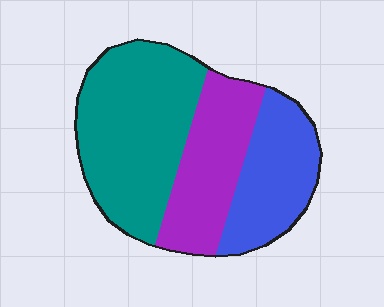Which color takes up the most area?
Teal, at roughly 45%.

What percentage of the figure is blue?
Blue covers roughly 25% of the figure.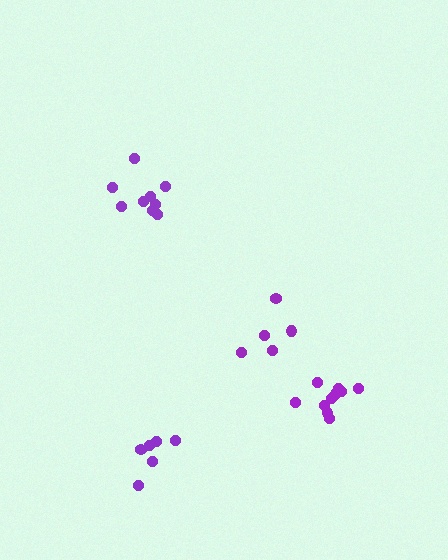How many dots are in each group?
Group 1: 9 dots, Group 2: 10 dots, Group 3: 5 dots, Group 4: 6 dots (30 total).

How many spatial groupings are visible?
There are 4 spatial groupings.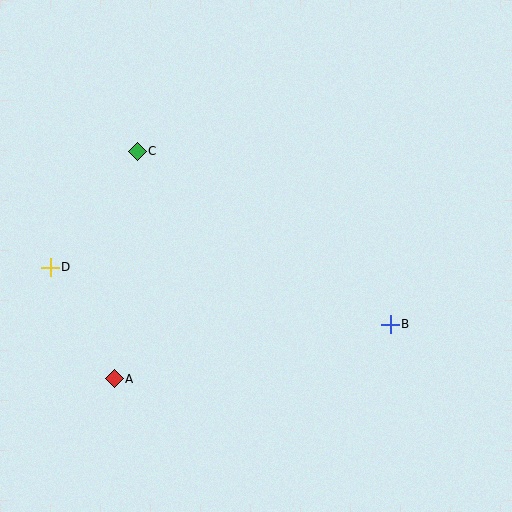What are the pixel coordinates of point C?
Point C is at (137, 151).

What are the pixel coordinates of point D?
Point D is at (50, 267).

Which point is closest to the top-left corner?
Point C is closest to the top-left corner.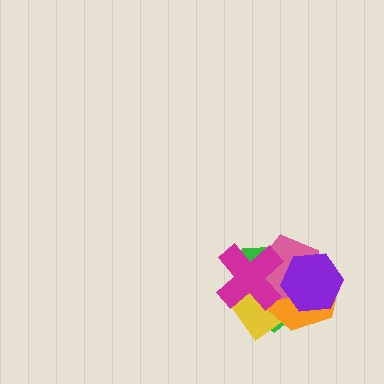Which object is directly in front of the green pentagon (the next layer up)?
The yellow diamond is directly in front of the green pentagon.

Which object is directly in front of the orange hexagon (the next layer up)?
The pink pentagon is directly in front of the orange hexagon.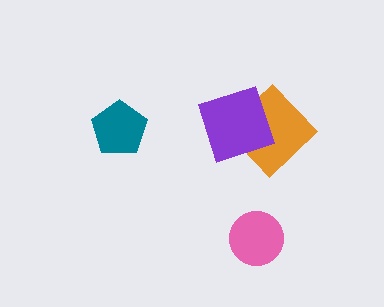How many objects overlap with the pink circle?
0 objects overlap with the pink circle.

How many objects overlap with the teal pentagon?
0 objects overlap with the teal pentagon.